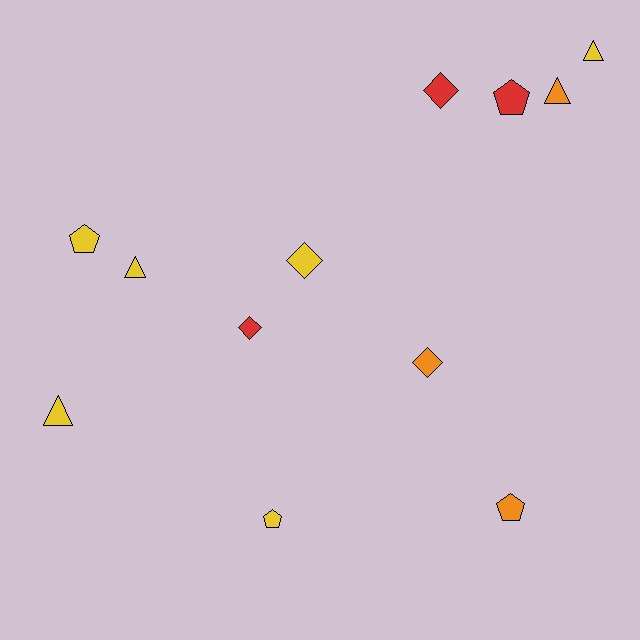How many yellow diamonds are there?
There is 1 yellow diamond.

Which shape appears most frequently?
Diamond, with 4 objects.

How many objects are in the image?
There are 12 objects.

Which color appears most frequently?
Yellow, with 6 objects.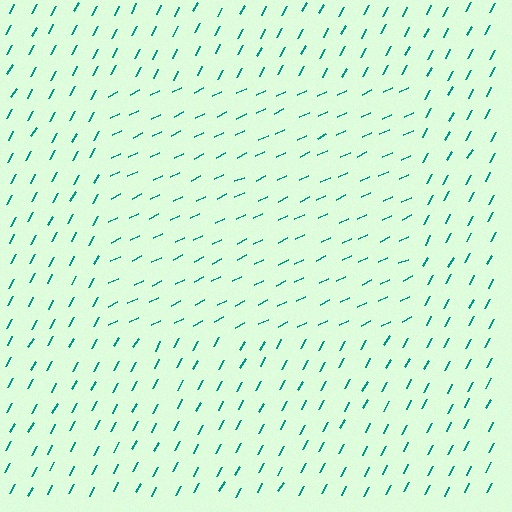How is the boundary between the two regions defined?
The boundary is defined purely by a change in line orientation (approximately 37 degrees difference). All lines are the same color and thickness.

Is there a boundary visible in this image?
Yes, there is a texture boundary formed by a change in line orientation.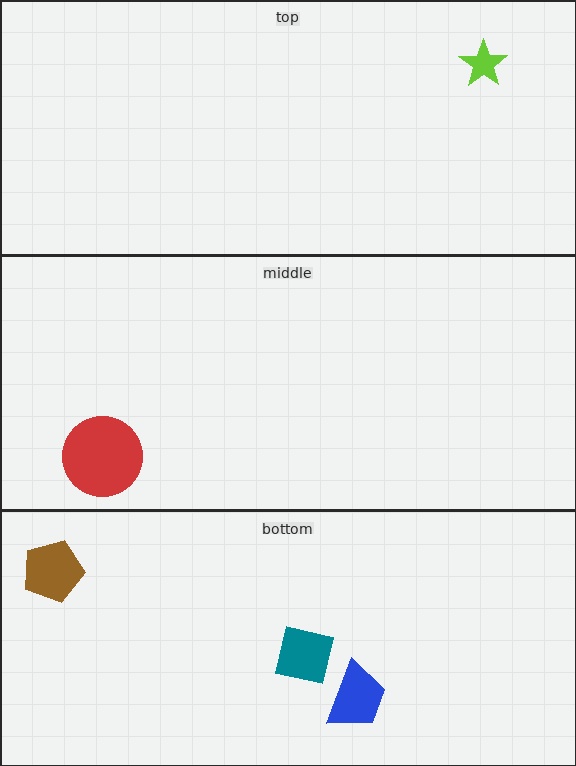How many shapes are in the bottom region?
3.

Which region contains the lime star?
The top region.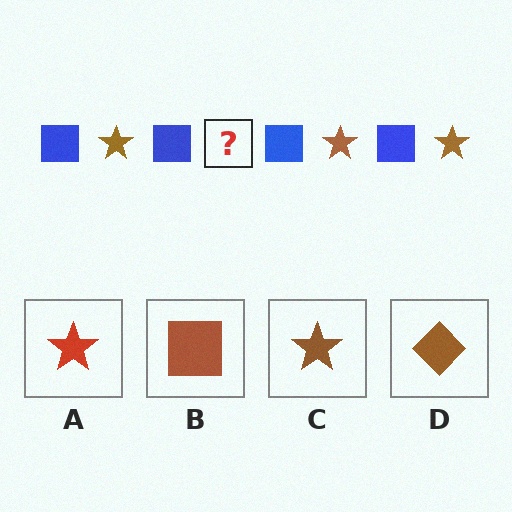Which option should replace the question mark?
Option C.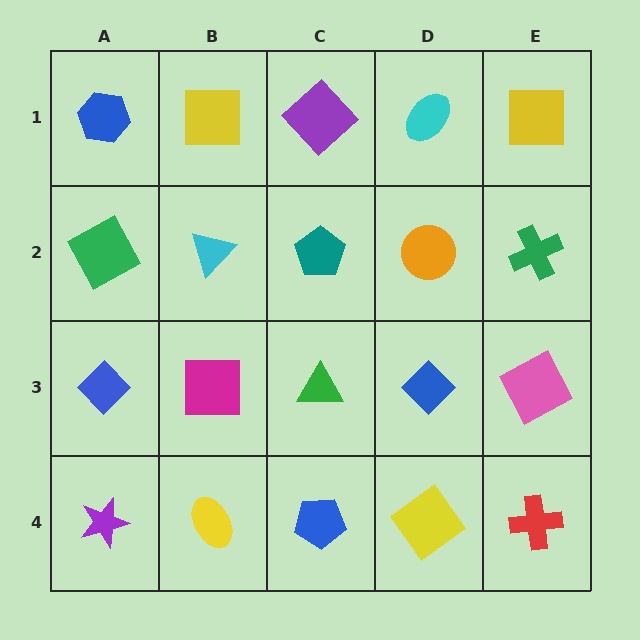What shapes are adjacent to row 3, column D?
An orange circle (row 2, column D), a yellow diamond (row 4, column D), a green triangle (row 3, column C), a pink square (row 3, column E).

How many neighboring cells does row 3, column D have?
4.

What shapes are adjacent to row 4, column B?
A magenta square (row 3, column B), a purple star (row 4, column A), a blue pentagon (row 4, column C).